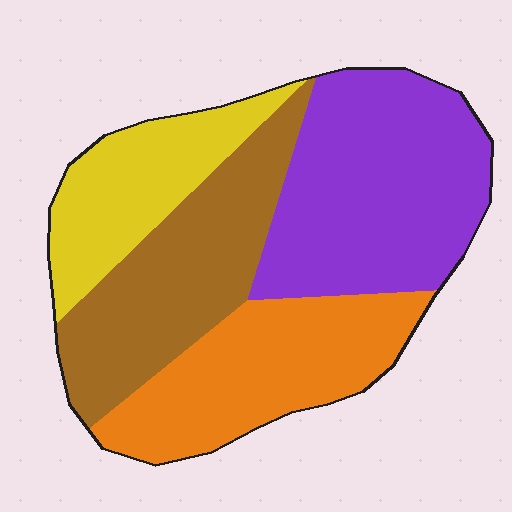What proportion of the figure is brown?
Brown takes up between a quarter and a half of the figure.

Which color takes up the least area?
Yellow, at roughly 15%.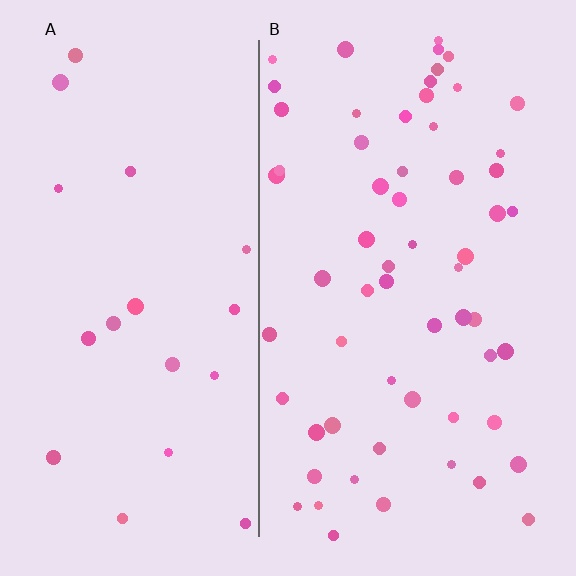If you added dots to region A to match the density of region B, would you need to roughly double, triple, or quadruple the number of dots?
Approximately triple.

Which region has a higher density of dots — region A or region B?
B (the right).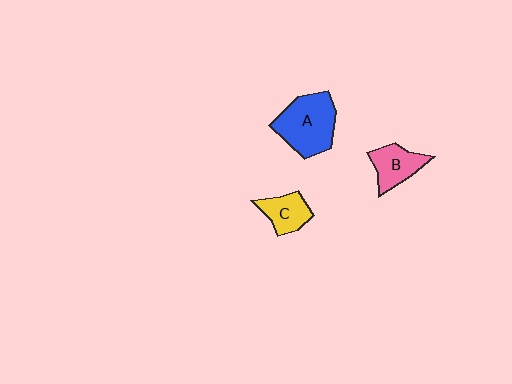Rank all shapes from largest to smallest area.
From largest to smallest: A (blue), B (pink), C (yellow).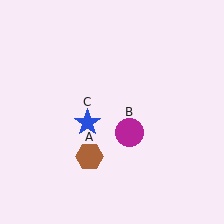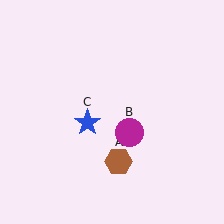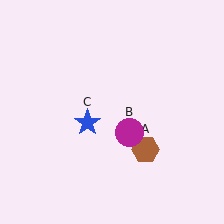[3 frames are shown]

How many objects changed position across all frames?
1 object changed position: brown hexagon (object A).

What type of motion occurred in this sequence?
The brown hexagon (object A) rotated counterclockwise around the center of the scene.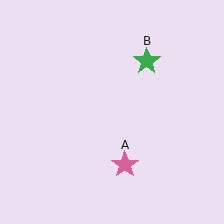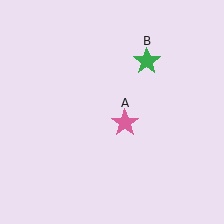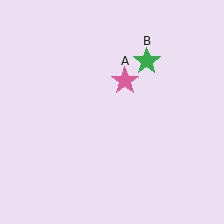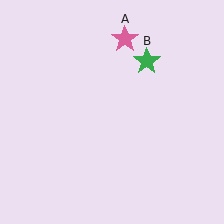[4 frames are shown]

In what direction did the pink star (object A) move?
The pink star (object A) moved up.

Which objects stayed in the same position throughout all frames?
Green star (object B) remained stationary.